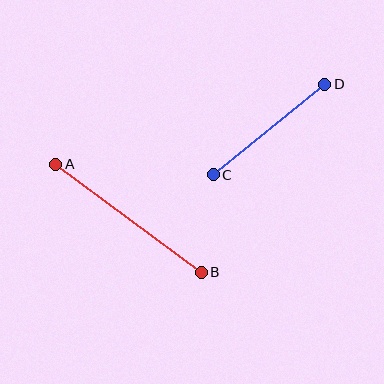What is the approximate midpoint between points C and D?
The midpoint is at approximately (269, 130) pixels.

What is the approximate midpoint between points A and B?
The midpoint is at approximately (128, 218) pixels.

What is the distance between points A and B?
The distance is approximately 181 pixels.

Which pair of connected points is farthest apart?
Points A and B are farthest apart.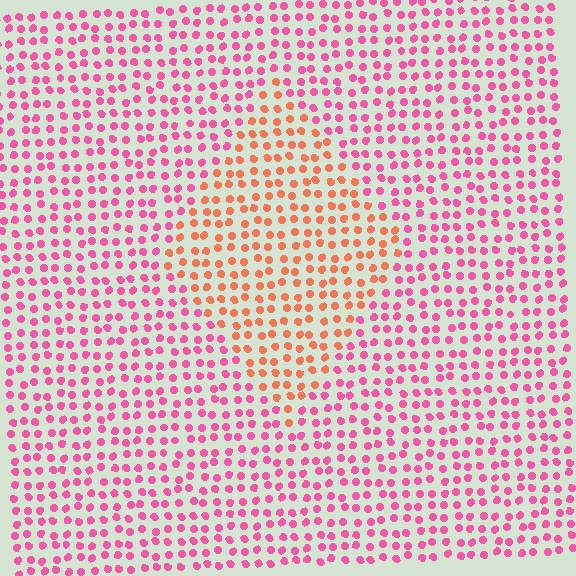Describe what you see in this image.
The image is filled with small pink elements in a uniform arrangement. A diamond-shaped region is visible where the elements are tinted to a slightly different hue, forming a subtle color boundary.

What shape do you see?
I see a diamond.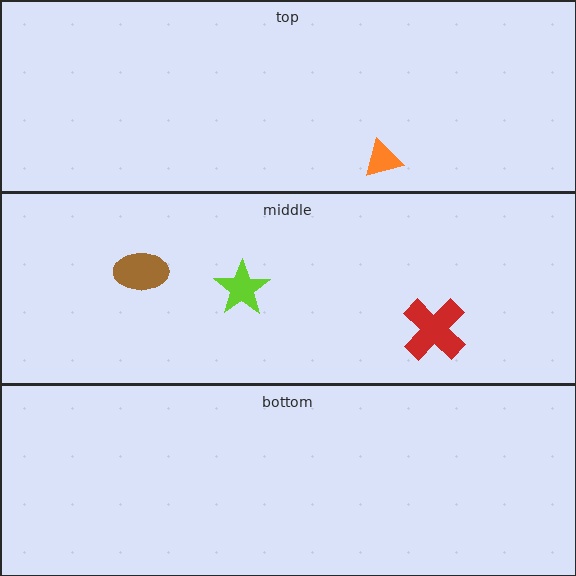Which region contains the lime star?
The middle region.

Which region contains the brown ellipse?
The middle region.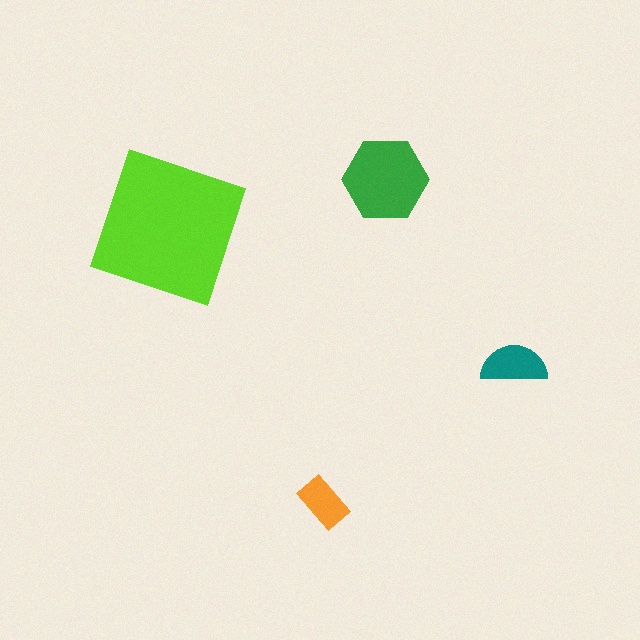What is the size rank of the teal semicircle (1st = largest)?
3rd.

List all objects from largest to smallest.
The lime square, the green hexagon, the teal semicircle, the orange rectangle.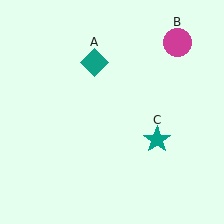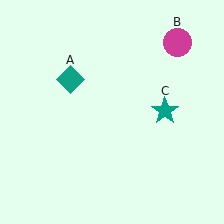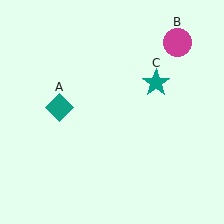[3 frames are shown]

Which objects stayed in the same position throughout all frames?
Magenta circle (object B) remained stationary.